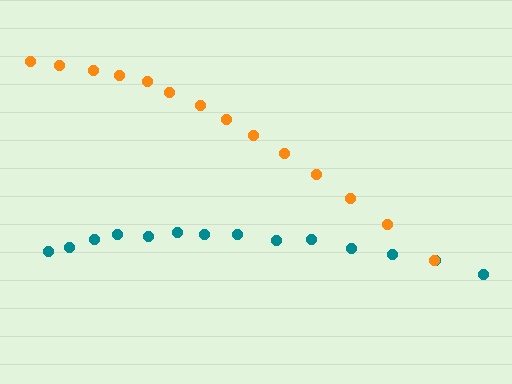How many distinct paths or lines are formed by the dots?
There are 2 distinct paths.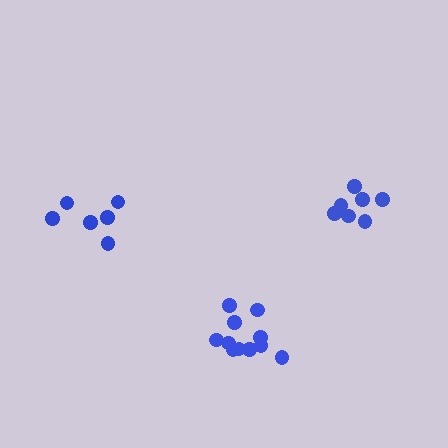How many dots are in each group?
Group 1: 6 dots, Group 2: 7 dots, Group 3: 11 dots (24 total).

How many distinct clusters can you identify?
There are 3 distinct clusters.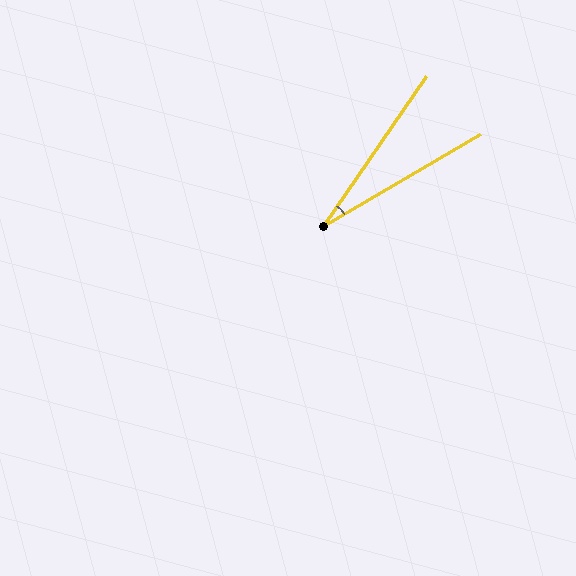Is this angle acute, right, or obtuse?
It is acute.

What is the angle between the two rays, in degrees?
Approximately 25 degrees.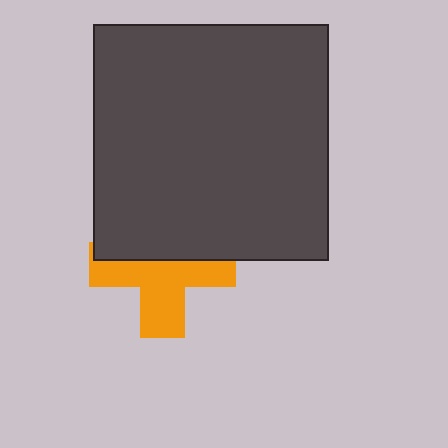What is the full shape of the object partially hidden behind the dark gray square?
The partially hidden object is an orange cross.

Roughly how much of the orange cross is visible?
About half of it is visible (roughly 55%).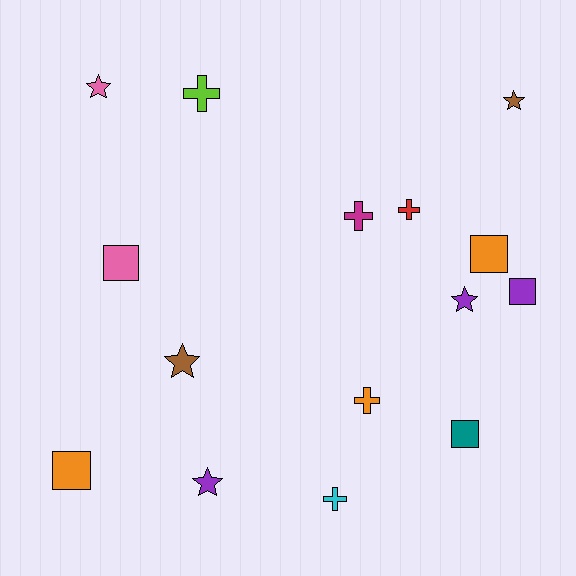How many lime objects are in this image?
There is 1 lime object.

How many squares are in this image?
There are 5 squares.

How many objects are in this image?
There are 15 objects.